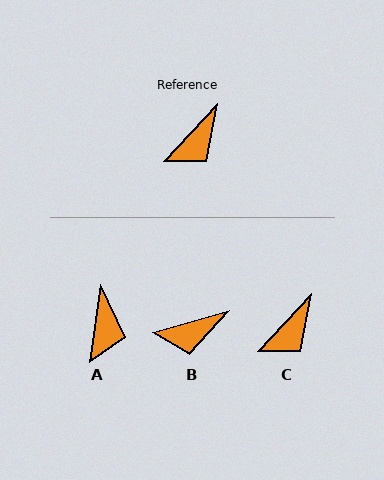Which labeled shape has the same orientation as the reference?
C.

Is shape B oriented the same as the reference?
No, it is off by about 31 degrees.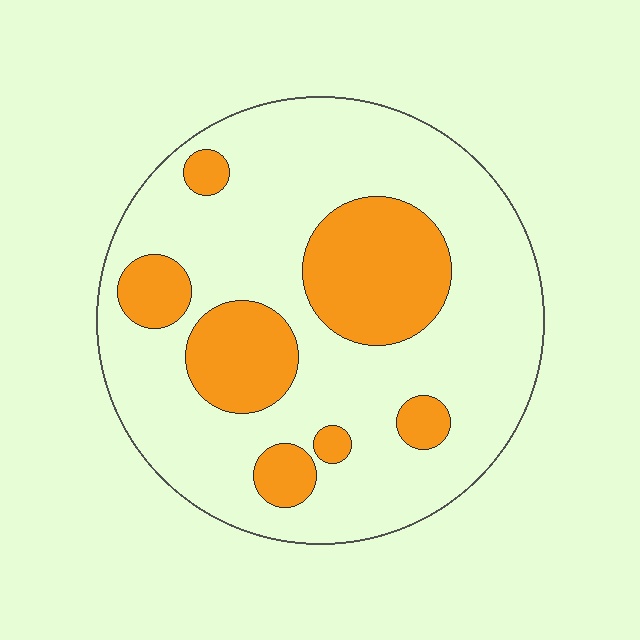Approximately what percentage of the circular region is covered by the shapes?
Approximately 25%.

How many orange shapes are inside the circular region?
7.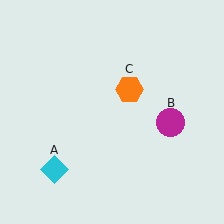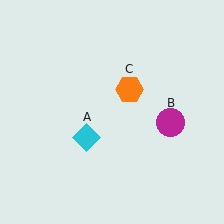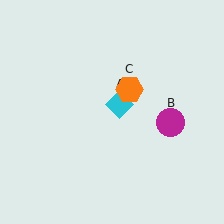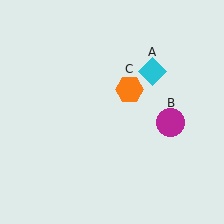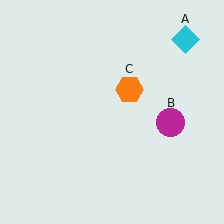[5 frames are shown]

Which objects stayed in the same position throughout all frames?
Magenta circle (object B) and orange hexagon (object C) remained stationary.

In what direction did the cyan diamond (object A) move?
The cyan diamond (object A) moved up and to the right.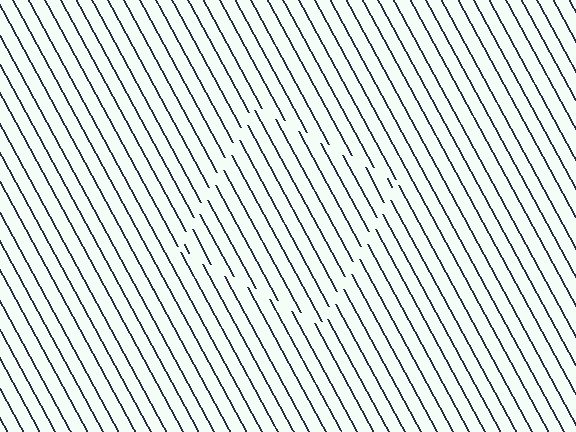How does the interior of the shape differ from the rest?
The interior of the shape contains the same grating, shifted by half a period — the contour is defined by the phase discontinuity where line-ends from the inner and outer gratings abut.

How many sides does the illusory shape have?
4 sides — the line-ends trace a square.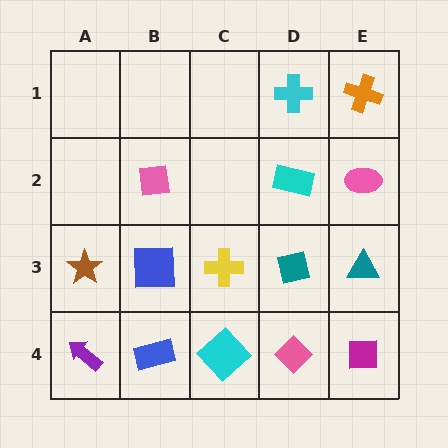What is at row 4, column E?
A magenta square.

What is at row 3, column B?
A blue square.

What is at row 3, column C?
A yellow cross.